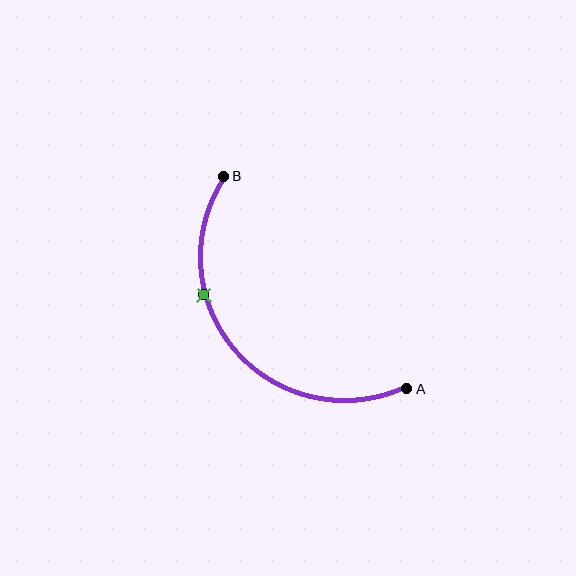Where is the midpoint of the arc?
The arc midpoint is the point on the curve farthest from the straight line joining A and B. It sits below and to the left of that line.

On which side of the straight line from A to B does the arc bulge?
The arc bulges below and to the left of the straight line connecting A and B.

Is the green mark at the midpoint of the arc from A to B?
No. The green mark lies on the arc but is closer to endpoint B. The arc midpoint would be at the point on the curve equidistant along the arc from both A and B.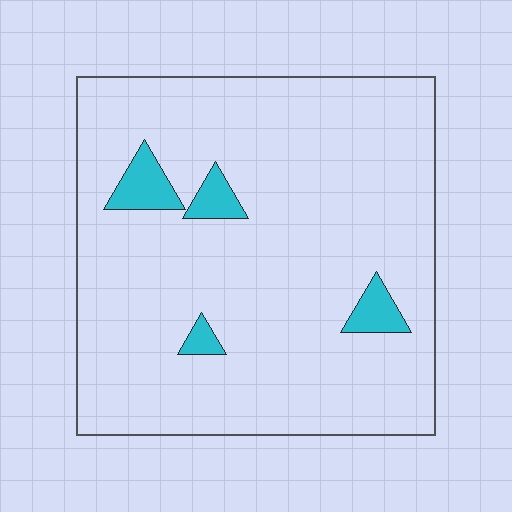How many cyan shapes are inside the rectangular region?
4.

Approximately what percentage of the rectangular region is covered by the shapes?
Approximately 5%.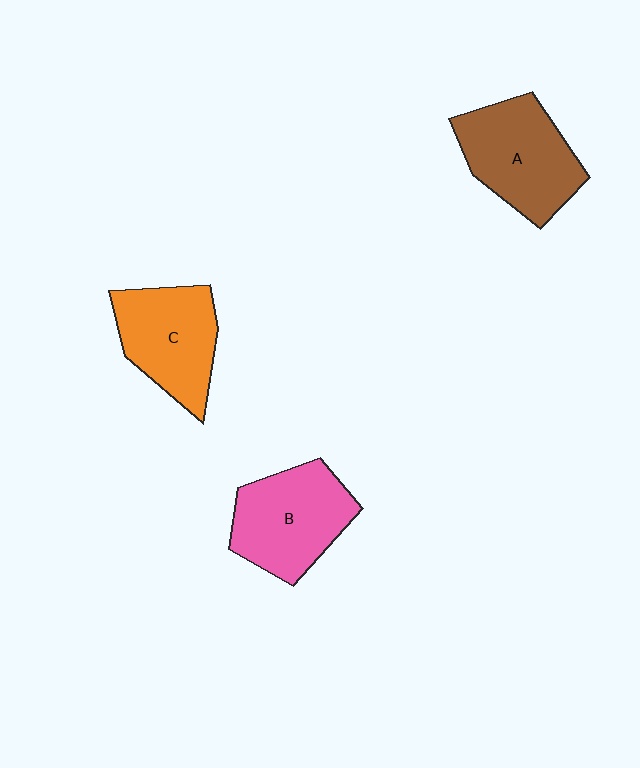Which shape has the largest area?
Shape A (brown).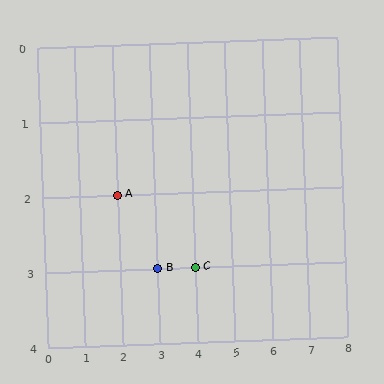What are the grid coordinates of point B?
Point B is at grid coordinates (3, 3).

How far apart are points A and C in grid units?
Points A and C are 2 columns and 1 row apart (about 2.2 grid units diagonally).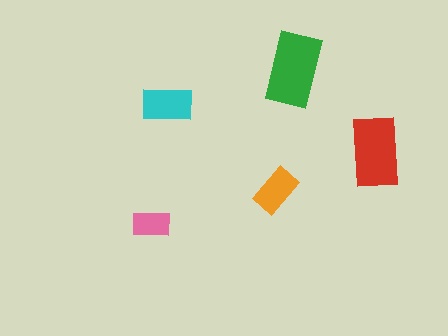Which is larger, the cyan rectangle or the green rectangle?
The green one.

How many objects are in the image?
There are 5 objects in the image.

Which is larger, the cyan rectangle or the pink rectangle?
The cyan one.